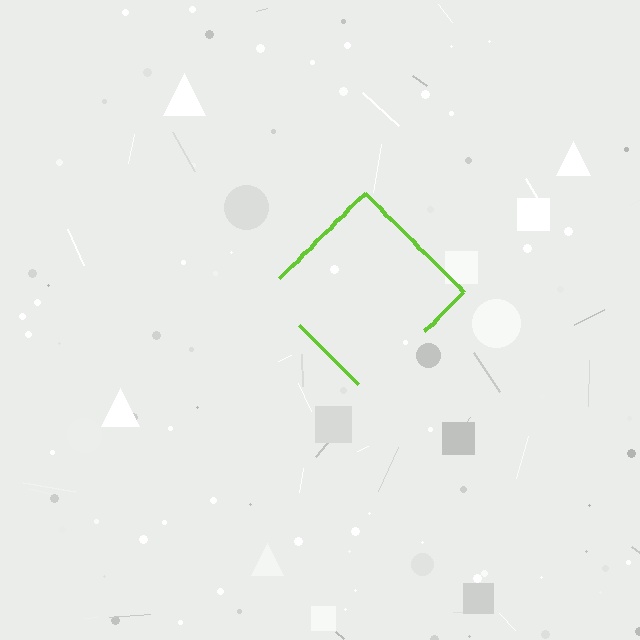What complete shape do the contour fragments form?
The contour fragments form a diamond.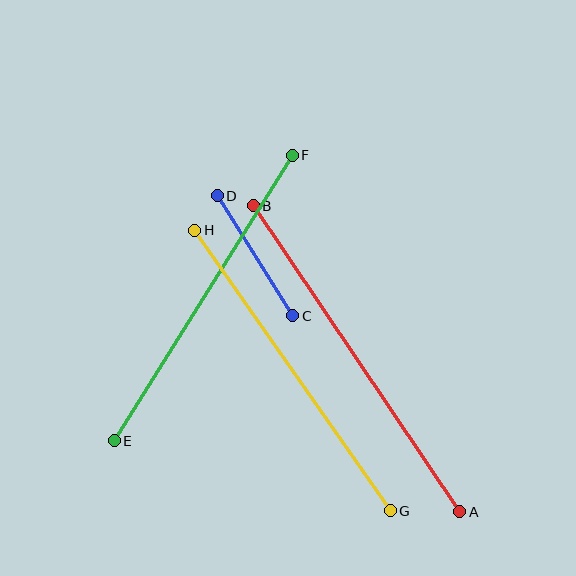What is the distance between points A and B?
The distance is approximately 369 pixels.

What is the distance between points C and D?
The distance is approximately 142 pixels.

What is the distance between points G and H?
The distance is approximately 342 pixels.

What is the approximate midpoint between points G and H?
The midpoint is at approximately (292, 370) pixels.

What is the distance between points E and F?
The distance is approximately 336 pixels.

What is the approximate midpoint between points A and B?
The midpoint is at approximately (356, 359) pixels.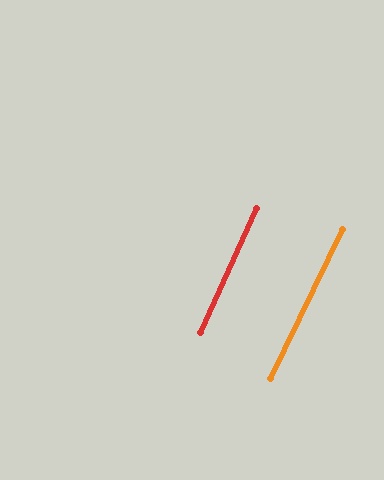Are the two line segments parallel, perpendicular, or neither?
Parallel — their directions differ by only 1.0°.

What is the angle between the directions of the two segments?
Approximately 1 degree.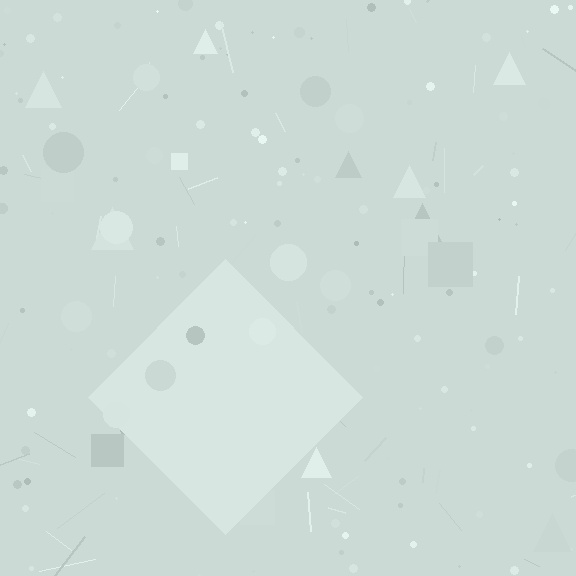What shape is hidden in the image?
A diamond is hidden in the image.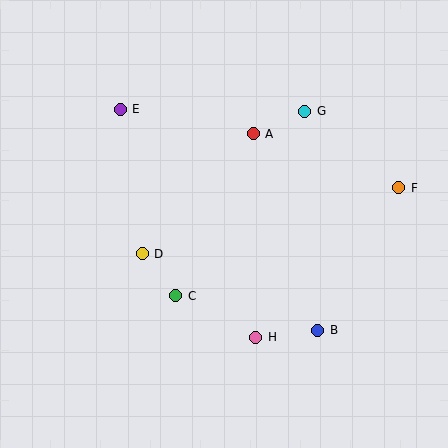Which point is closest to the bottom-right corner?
Point B is closest to the bottom-right corner.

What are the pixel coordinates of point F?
Point F is at (399, 188).